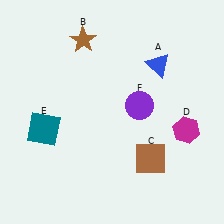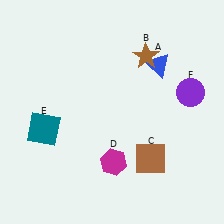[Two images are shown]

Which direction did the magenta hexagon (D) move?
The magenta hexagon (D) moved left.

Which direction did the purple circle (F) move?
The purple circle (F) moved right.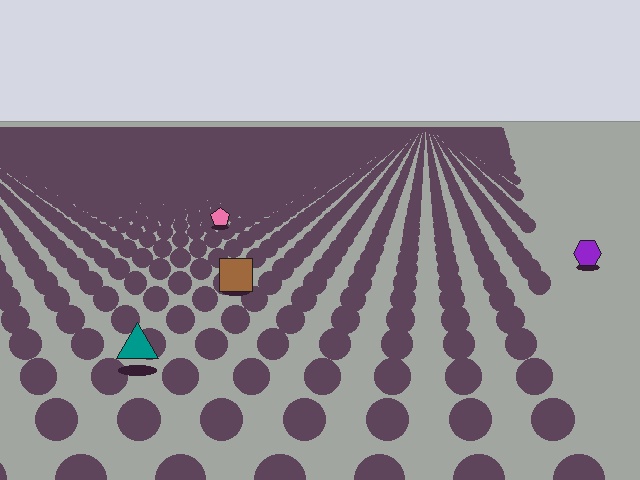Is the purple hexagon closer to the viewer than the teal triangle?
No. The teal triangle is closer — you can tell from the texture gradient: the ground texture is coarser near it.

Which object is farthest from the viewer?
The pink pentagon is farthest from the viewer. It appears smaller and the ground texture around it is denser.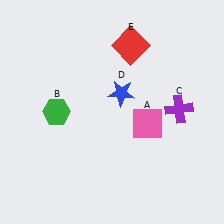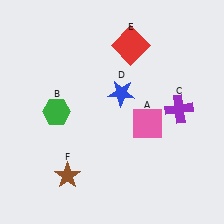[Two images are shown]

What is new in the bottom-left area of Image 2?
A brown star (F) was added in the bottom-left area of Image 2.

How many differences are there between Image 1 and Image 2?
There is 1 difference between the two images.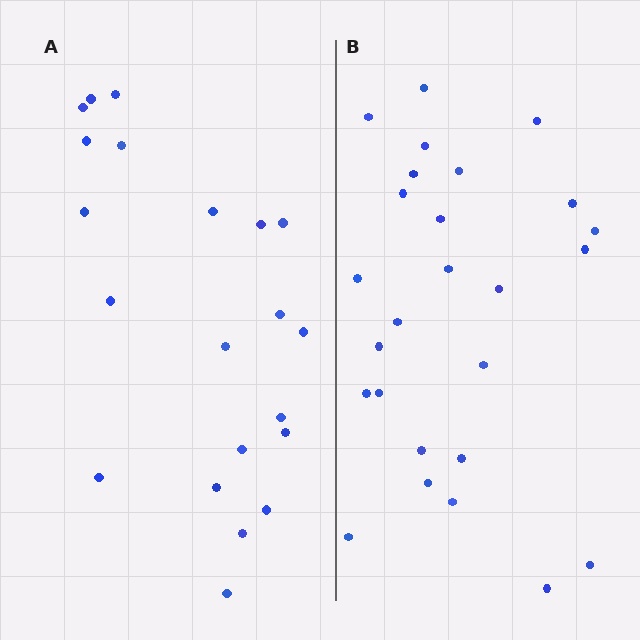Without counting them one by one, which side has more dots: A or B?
Region B (the right region) has more dots.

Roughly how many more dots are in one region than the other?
Region B has about 5 more dots than region A.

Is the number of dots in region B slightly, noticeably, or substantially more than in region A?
Region B has only slightly more — the two regions are fairly close. The ratio is roughly 1.2 to 1.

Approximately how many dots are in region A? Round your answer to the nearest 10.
About 20 dots. (The exact count is 21, which rounds to 20.)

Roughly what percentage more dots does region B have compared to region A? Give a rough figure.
About 25% more.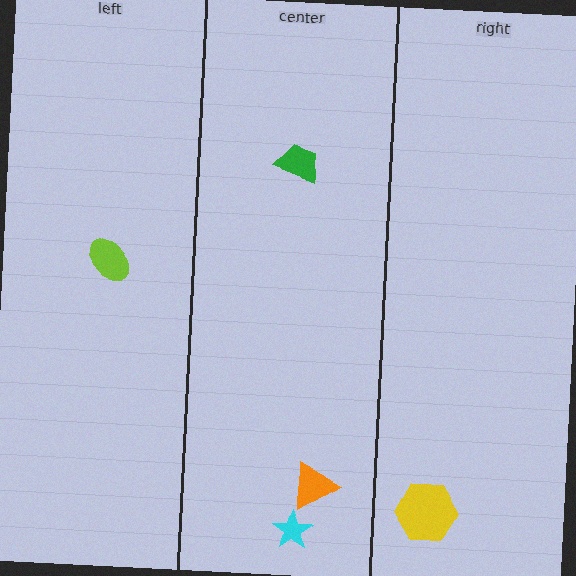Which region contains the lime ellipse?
The left region.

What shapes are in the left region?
The lime ellipse.